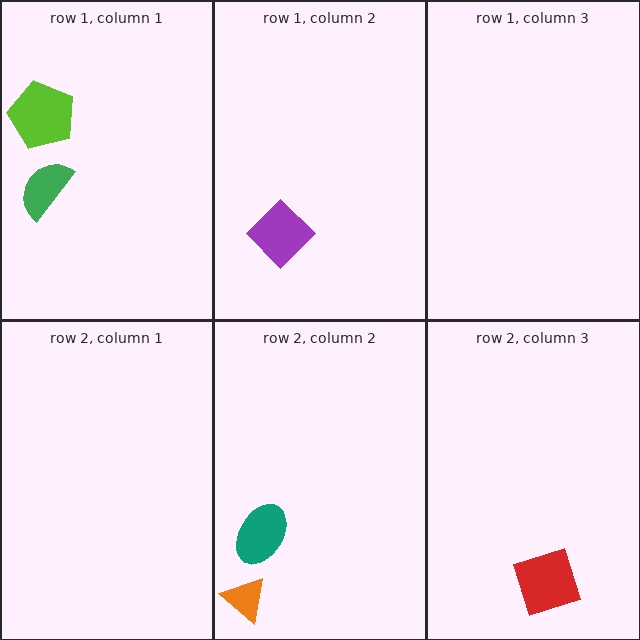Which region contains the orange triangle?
The row 2, column 2 region.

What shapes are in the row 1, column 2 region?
The purple diamond.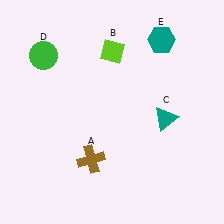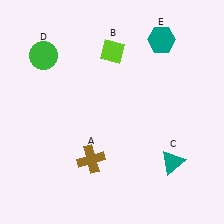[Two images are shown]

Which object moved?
The teal triangle (C) moved down.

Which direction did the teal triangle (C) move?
The teal triangle (C) moved down.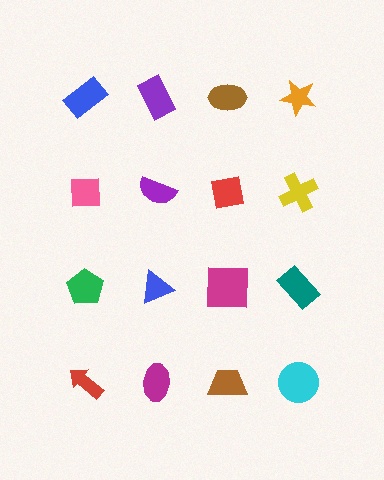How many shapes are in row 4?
4 shapes.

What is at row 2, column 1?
A pink square.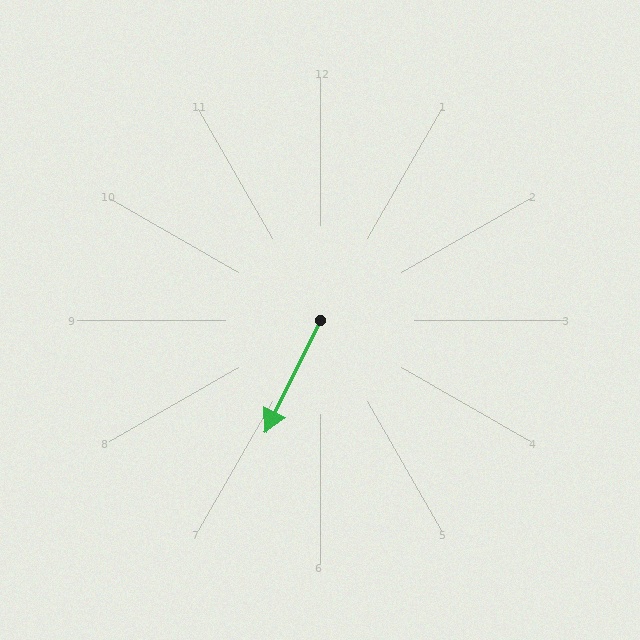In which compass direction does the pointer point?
Southwest.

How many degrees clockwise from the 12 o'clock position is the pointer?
Approximately 206 degrees.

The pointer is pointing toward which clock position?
Roughly 7 o'clock.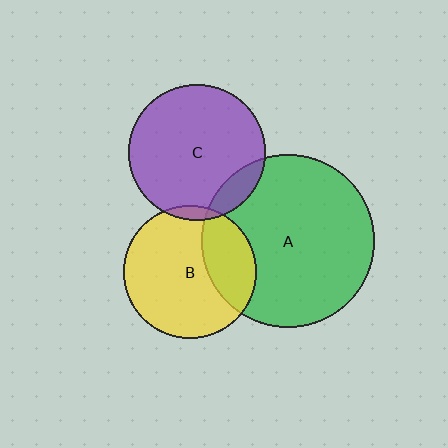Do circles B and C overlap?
Yes.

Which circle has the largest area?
Circle A (green).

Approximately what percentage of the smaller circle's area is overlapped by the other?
Approximately 5%.